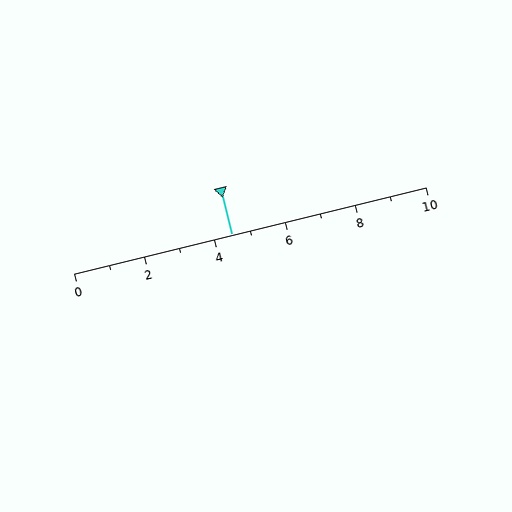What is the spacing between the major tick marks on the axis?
The major ticks are spaced 2 apart.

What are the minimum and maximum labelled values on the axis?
The axis runs from 0 to 10.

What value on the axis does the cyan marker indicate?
The marker indicates approximately 4.5.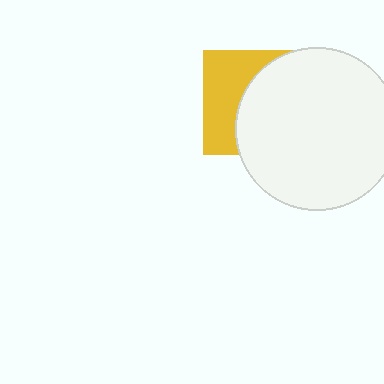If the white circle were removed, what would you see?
You would see the complete yellow square.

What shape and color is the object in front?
The object in front is a white circle.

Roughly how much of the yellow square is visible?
A small part of it is visible (roughly 41%).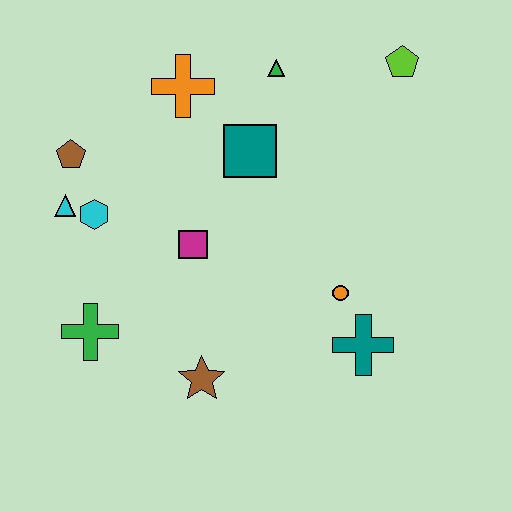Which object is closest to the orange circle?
The teal cross is closest to the orange circle.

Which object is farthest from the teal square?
The green cross is farthest from the teal square.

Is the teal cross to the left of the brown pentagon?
No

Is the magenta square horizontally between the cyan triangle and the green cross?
No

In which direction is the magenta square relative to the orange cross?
The magenta square is below the orange cross.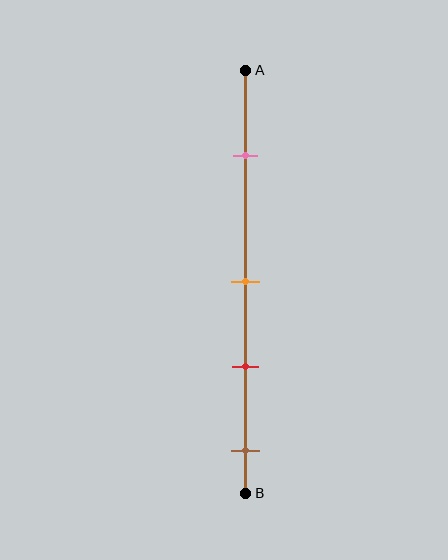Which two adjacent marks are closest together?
The orange and red marks are the closest adjacent pair.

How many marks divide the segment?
There are 4 marks dividing the segment.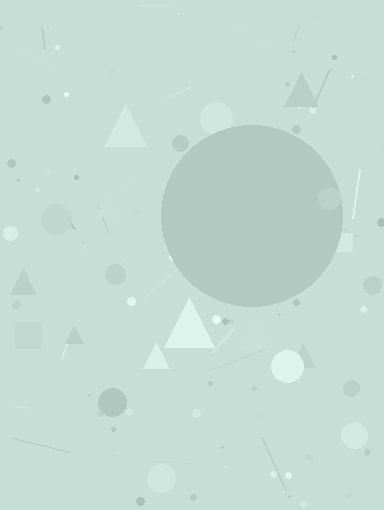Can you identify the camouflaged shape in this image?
The camouflaged shape is a circle.